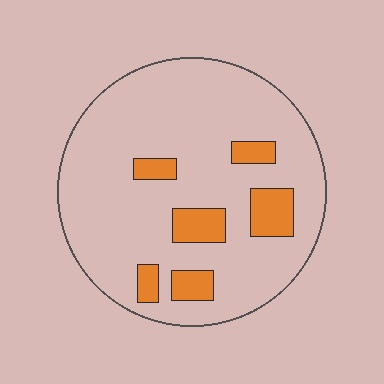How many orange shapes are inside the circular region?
6.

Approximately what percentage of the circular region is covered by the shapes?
Approximately 15%.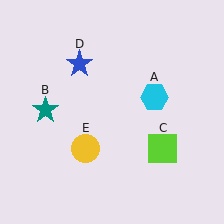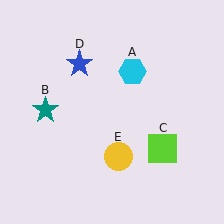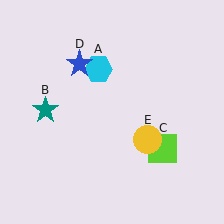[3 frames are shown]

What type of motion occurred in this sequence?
The cyan hexagon (object A), yellow circle (object E) rotated counterclockwise around the center of the scene.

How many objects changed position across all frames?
2 objects changed position: cyan hexagon (object A), yellow circle (object E).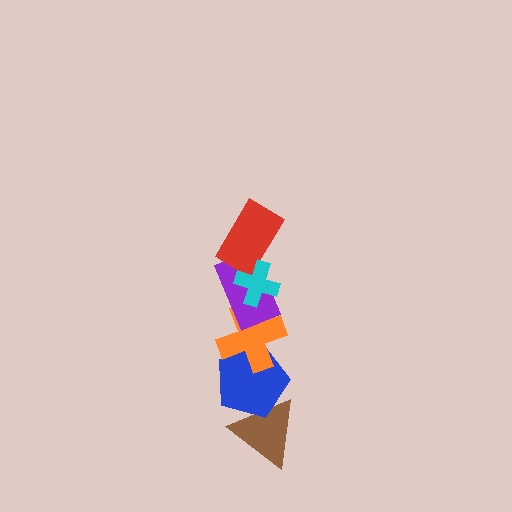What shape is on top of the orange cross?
The purple rectangle is on top of the orange cross.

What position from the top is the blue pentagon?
The blue pentagon is 5th from the top.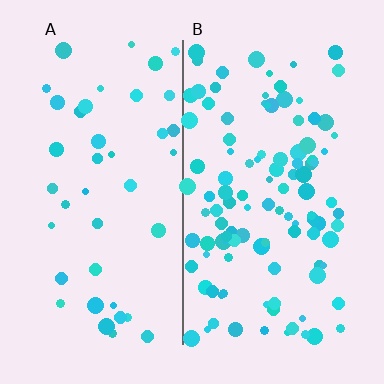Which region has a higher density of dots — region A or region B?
B (the right).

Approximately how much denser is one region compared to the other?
Approximately 2.6× — region B over region A.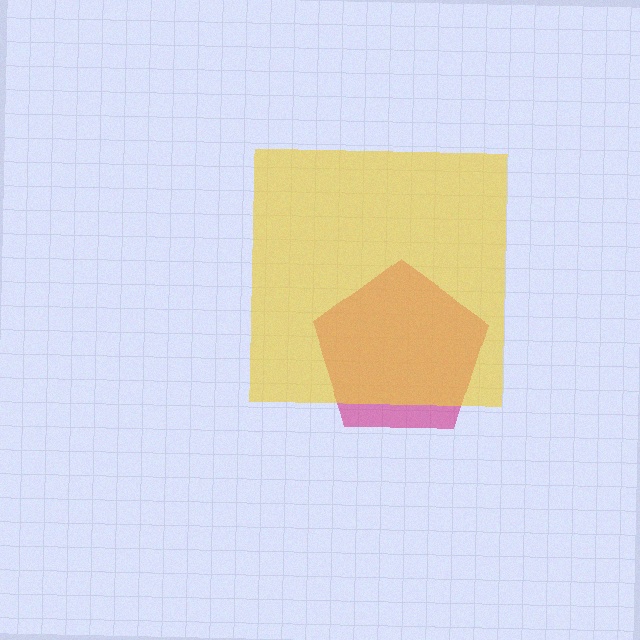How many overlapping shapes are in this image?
There are 2 overlapping shapes in the image.